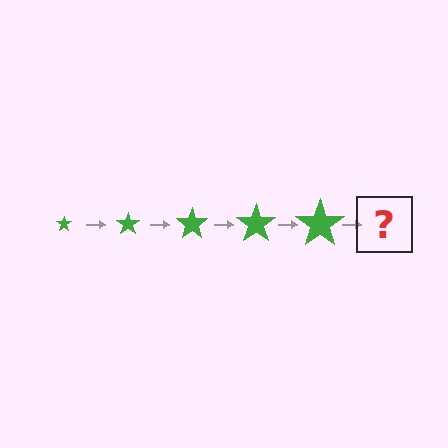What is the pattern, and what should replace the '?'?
The pattern is that the star gets progressively larger each step. The '?' should be a green star, larger than the previous one.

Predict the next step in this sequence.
The next step is a green star, larger than the previous one.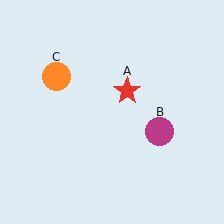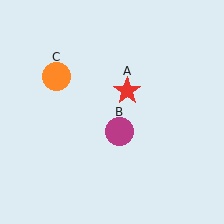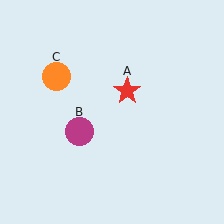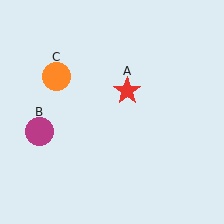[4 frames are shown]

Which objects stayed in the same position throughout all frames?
Red star (object A) and orange circle (object C) remained stationary.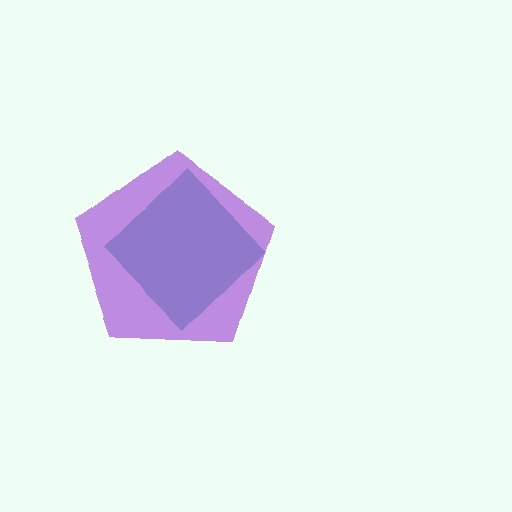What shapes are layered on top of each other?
The layered shapes are: a teal diamond, a purple pentagon.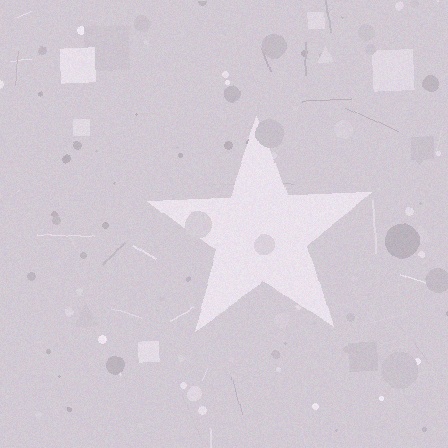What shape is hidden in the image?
A star is hidden in the image.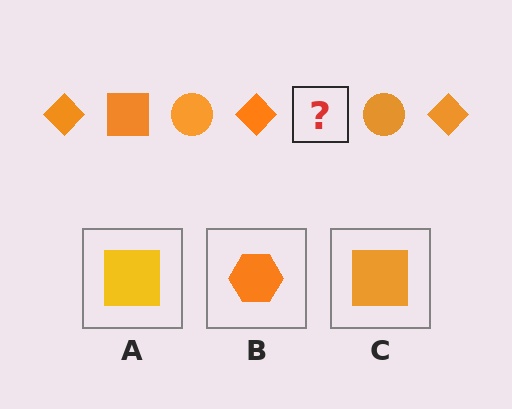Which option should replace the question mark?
Option C.